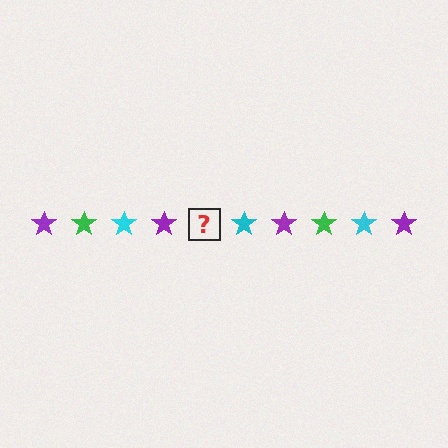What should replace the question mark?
The question mark should be replaced with a green star.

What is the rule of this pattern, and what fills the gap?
The rule is that the pattern cycles through purple, green, cyan stars. The gap should be filled with a green star.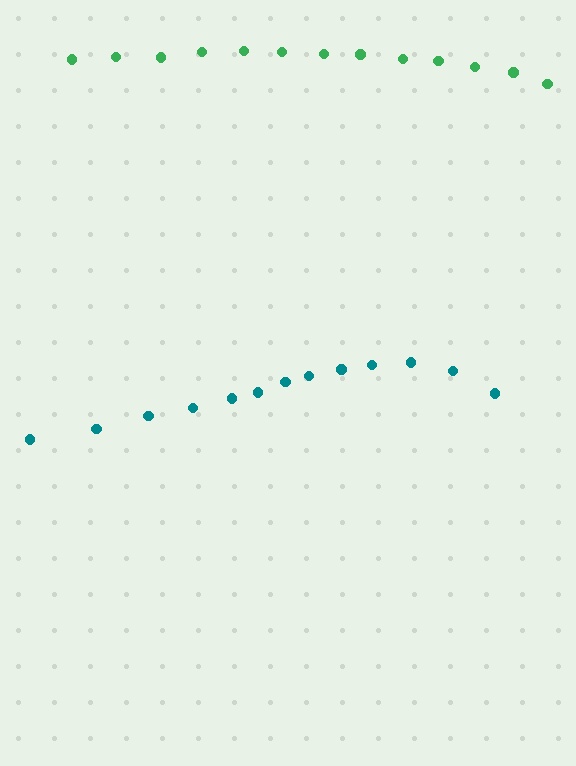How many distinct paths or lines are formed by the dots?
There are 2 distinct paths.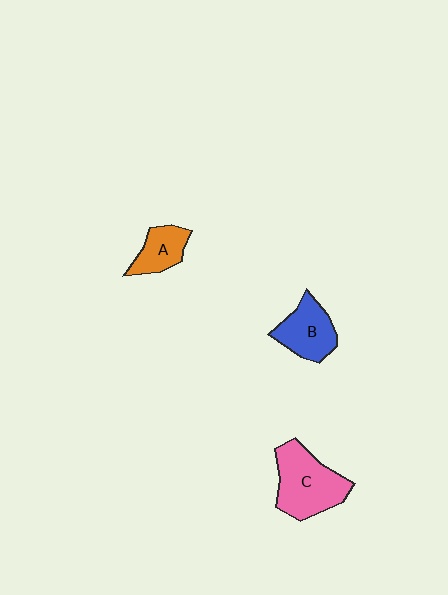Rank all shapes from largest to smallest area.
From largest to smallest: C (pink), B (blue), A (orange).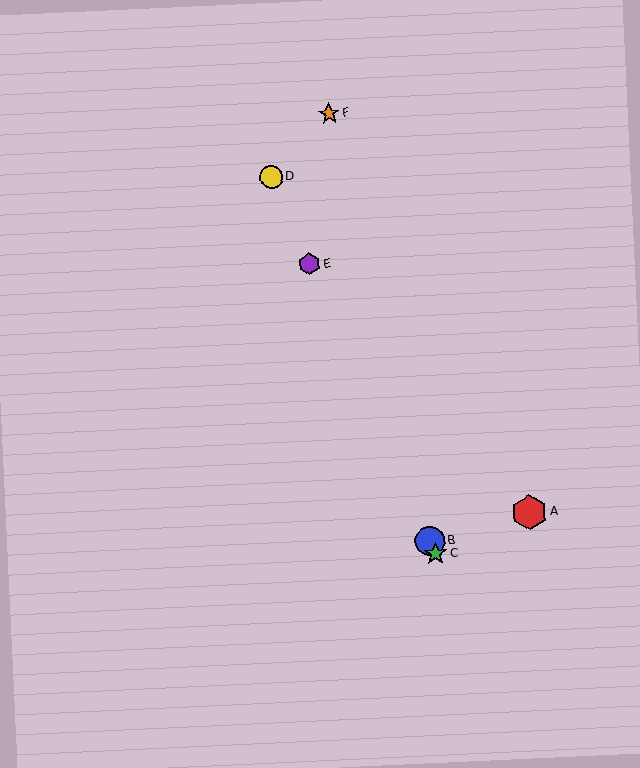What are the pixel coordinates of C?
Object C is at (436, 554).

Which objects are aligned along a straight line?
Objects B, C, D, E are aligned along a straight line.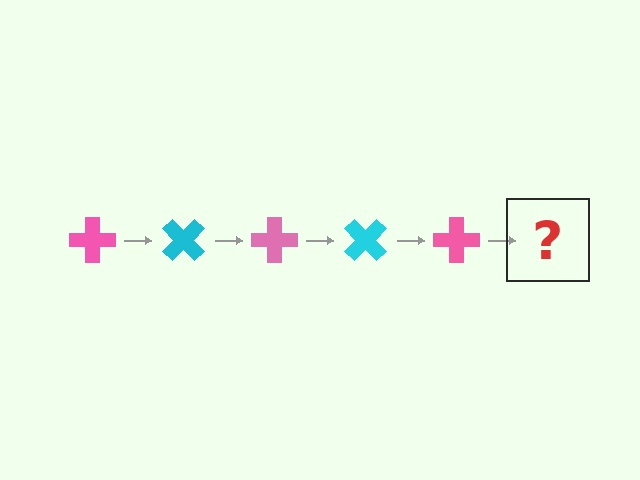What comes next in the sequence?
The next element should be a cyan cross, rotated 225 degrees from the start.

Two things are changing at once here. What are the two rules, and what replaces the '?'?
The two rules are that it rotates 45 degrees each step and the color cycles through pink and cyan. The '?' should be a cyan cross, rotated 225 degrees from the start.